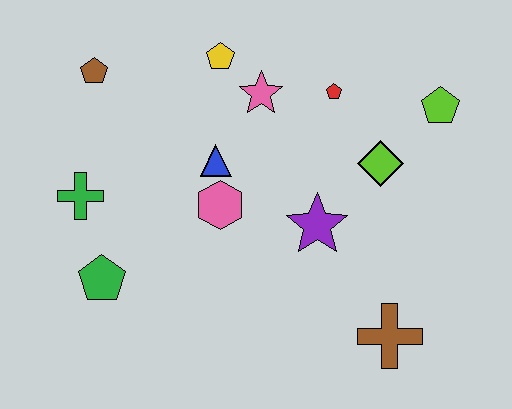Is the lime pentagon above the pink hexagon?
Yes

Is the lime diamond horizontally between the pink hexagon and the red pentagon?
No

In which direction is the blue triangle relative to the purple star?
The blue triangle is to the left of the purple star.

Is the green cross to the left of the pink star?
Yes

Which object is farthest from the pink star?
The brown cross is farthest from the pink star.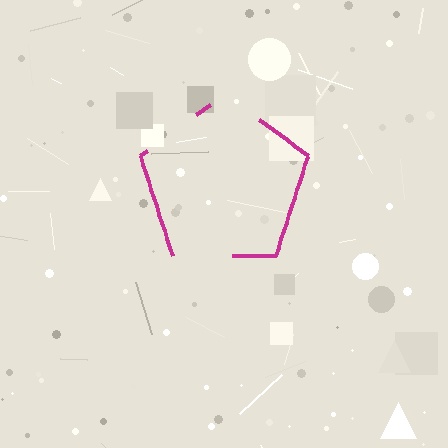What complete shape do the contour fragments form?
The contour fragments form a pentagon.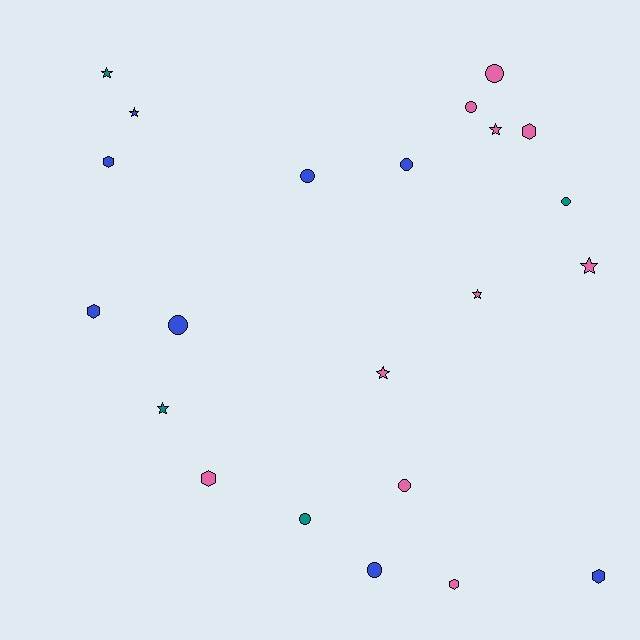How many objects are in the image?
There are 22 objects.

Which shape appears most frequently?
Circle, with 9 objects.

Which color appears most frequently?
Pink, with 10 objects.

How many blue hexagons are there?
There are 3 blue hexagons.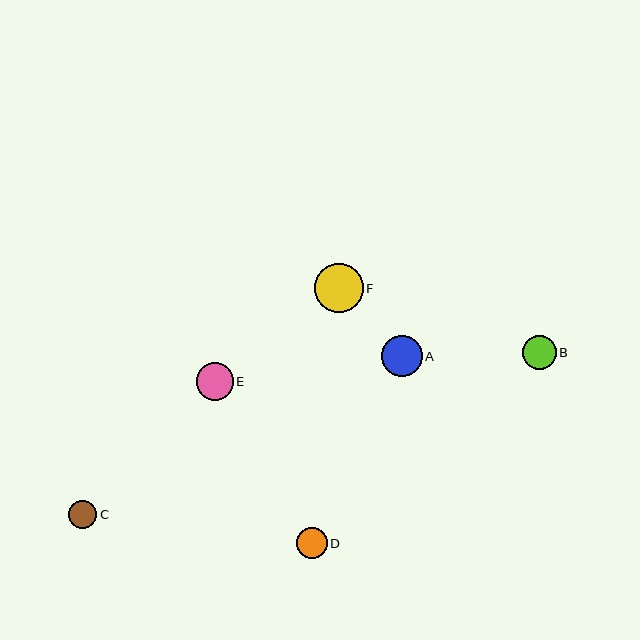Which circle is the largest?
Circle F is the largest with a size of approximately 49 pixels.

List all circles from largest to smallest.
From largest to smallest: F, A, E, B, D, C.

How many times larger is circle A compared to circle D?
Circle A is approximately 1.3 times the size of circle D.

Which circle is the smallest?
Circle C is the smallest with a size of approximately 28 pixels.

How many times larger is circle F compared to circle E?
Circle F is approximately 1.3 times the size of circle E.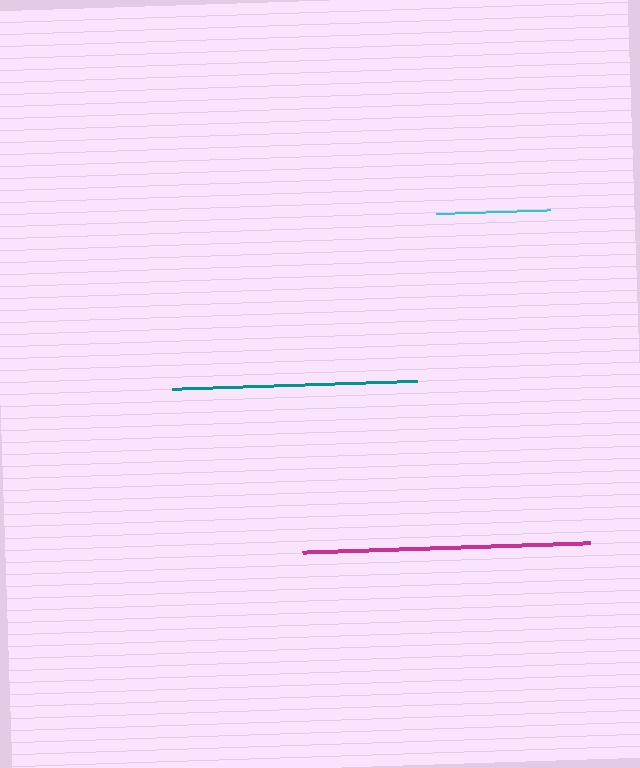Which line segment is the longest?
The magenta line is the longest at approximately 287 pixels.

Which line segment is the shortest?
The cyan line is the shortest at approximately 115 pixels.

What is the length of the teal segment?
The teal segment is approximately 245 pixels long.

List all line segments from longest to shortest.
From longest to shortest: magenta, teal, cyan.